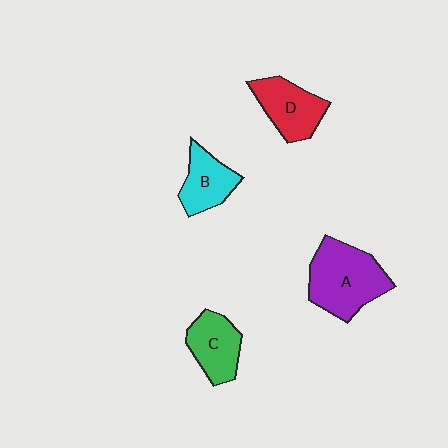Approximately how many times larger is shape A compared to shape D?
Approximately 1.5 times.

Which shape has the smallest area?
Shape B (cyan).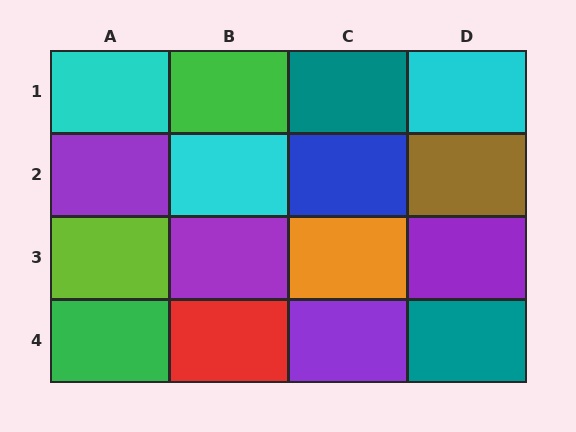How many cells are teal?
2 cells are teal.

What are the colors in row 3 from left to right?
Lime, purple, orange, purple.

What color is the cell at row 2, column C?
Blue.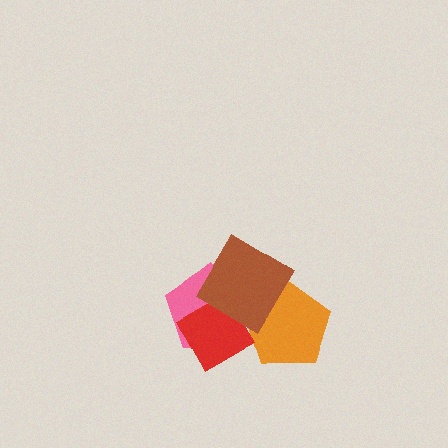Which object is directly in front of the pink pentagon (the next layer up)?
The red diamond is directly in front of the pink pentagon.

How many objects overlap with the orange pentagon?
3 objects overlap with the orange pentagon.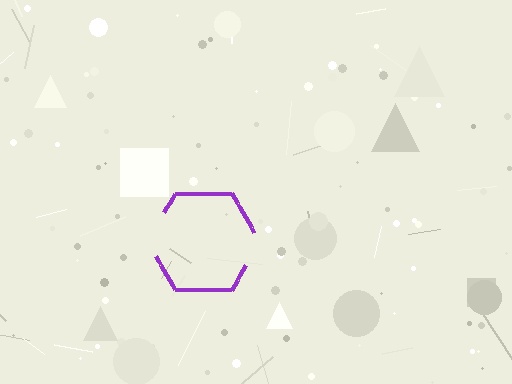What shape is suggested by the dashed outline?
The dashed outline suggests a hexagon.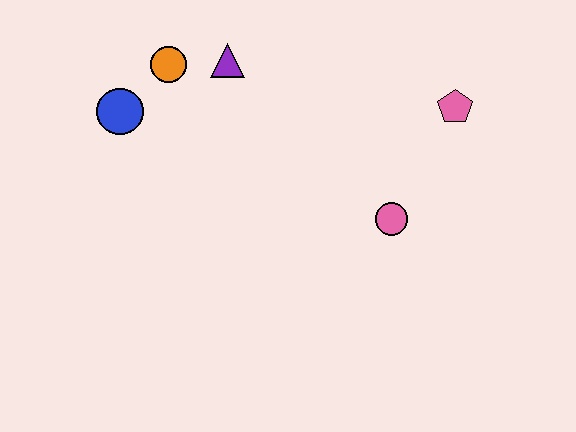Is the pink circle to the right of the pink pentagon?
No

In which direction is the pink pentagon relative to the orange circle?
The pink pentagon is to the right of the orange circle.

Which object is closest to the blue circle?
The orange circle is closest to the blue circle.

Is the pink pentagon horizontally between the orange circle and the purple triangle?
No